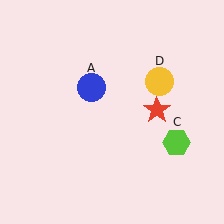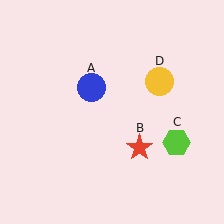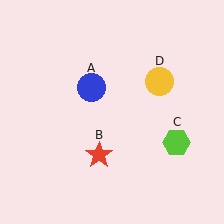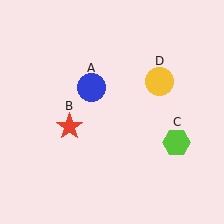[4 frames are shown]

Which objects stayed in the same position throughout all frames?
Blue circle (object A) and lime hexagon (object C) and yellow circle (object D) remained stationary.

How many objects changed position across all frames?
1 object changed position: red star (object B).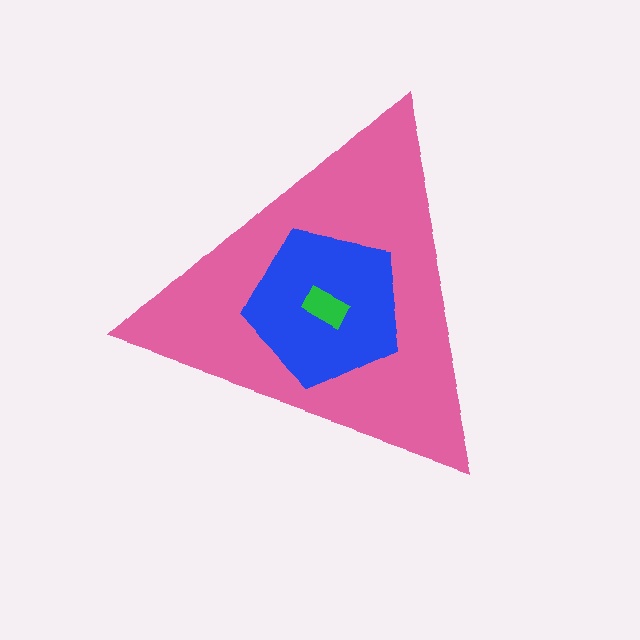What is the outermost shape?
The pink triangle.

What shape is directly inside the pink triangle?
The blue pentagon.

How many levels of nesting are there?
3.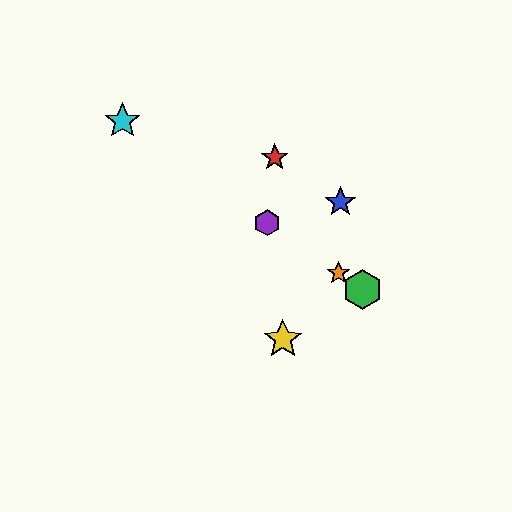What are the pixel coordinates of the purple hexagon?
The purple hexagon is at (267, 223).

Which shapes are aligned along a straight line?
The green hexagon, the purple hexagon, the orange star, the cyan star are aligned along a straight line.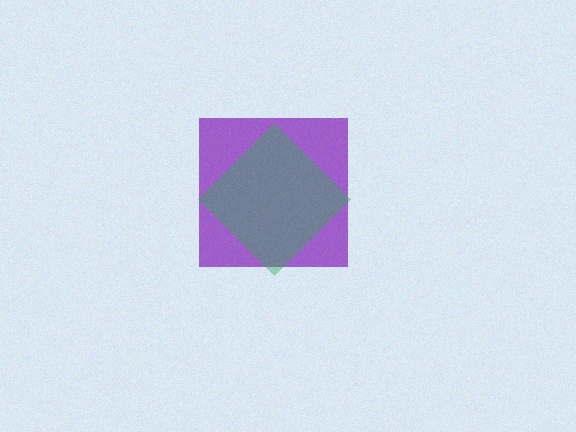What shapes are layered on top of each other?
The layered shapes are: a purple square, a green diamond.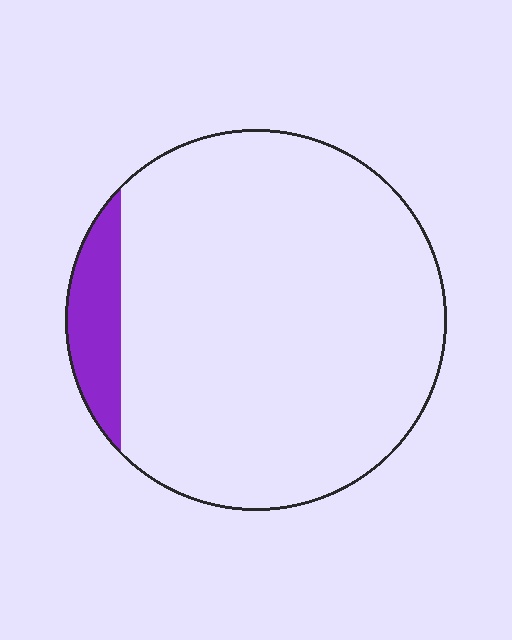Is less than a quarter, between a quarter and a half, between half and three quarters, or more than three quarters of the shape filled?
Less than a quarter.